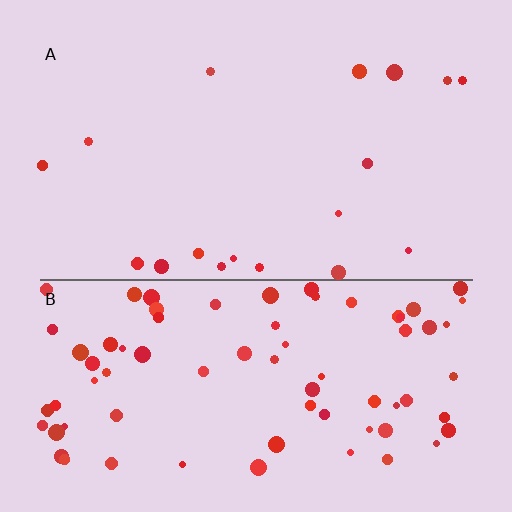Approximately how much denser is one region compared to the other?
Approximately 4.4× — region B over region A.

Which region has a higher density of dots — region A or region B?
B (the bottom).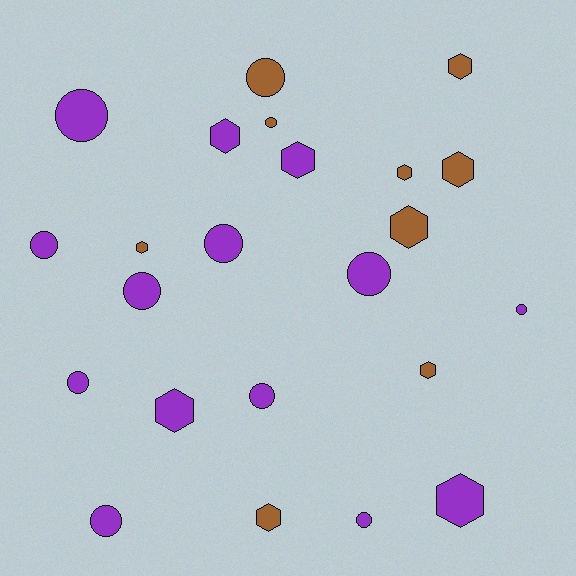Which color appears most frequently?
Purple, with 14 objects.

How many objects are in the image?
There are 23 objects.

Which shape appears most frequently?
Circle, with 12 objects.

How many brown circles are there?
There are 2 brown circles.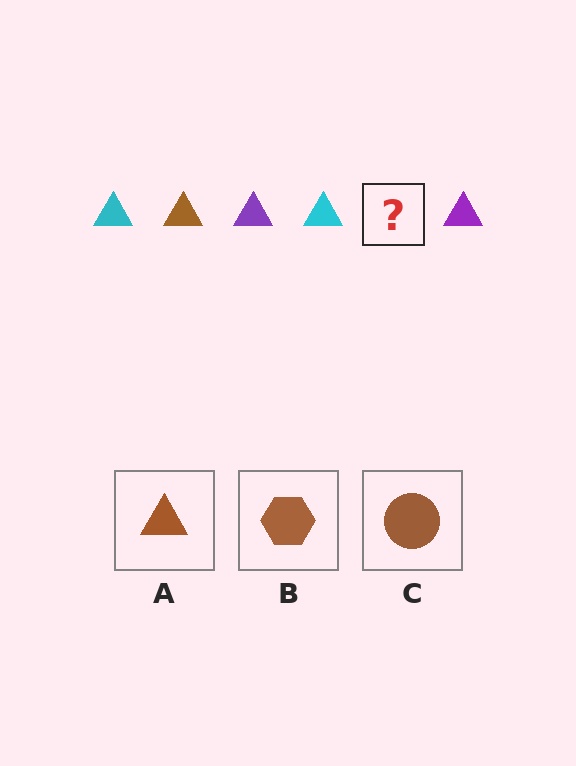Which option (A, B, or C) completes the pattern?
A.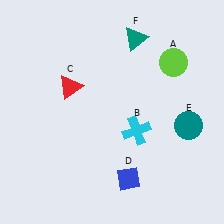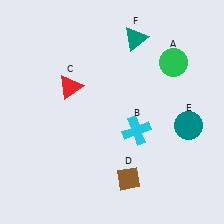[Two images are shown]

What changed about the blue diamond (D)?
In Image 1, D is blue. In Image 2, it changed to brown.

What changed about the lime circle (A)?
In Image 1, A is lime. In Image 2, it changed to green.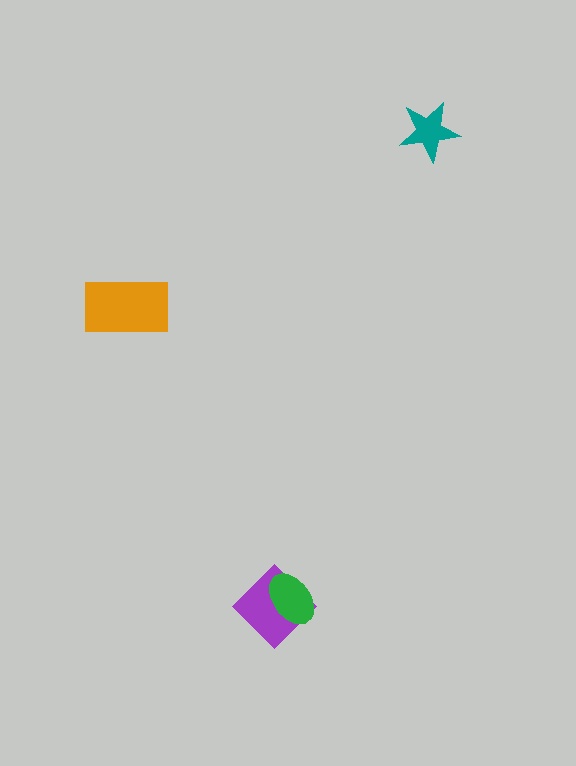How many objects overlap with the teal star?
0 objects overlap with the teal star.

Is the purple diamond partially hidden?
Yes, it is partially covered by another shape.